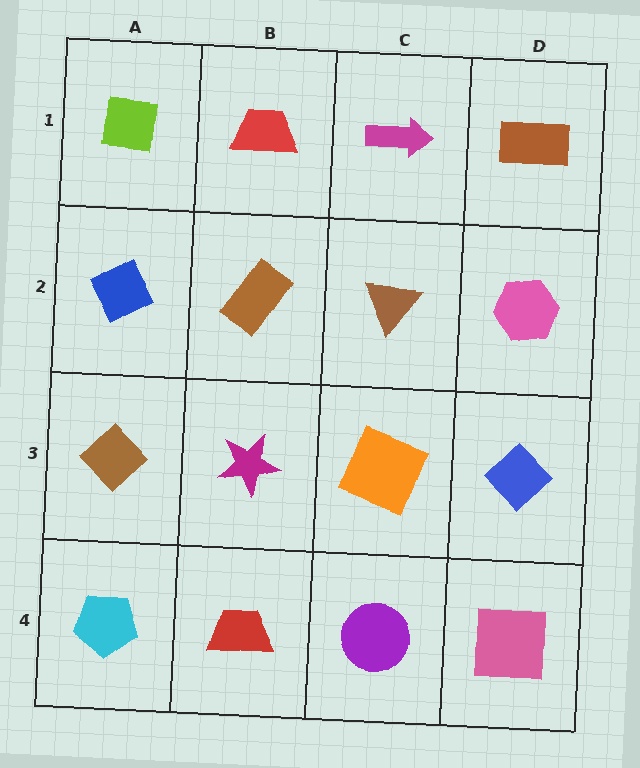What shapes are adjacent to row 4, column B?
A magenta star (row 3, column B), a cyan pentagon (row 4, column A), a purple circle (row 4, column C).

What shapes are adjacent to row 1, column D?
A pink hexagon (row 2, column D), a magenta arrow (row 1, column C).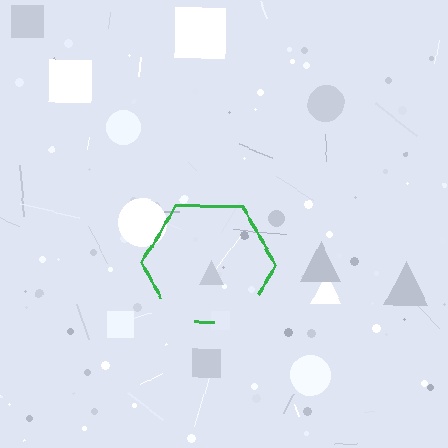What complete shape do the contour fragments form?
The contour fragments form a hexagon.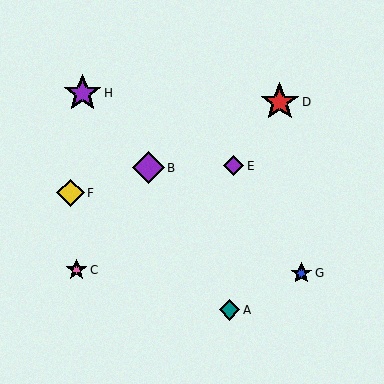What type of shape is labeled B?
Shape B is a purple diamond.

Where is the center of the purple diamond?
The center of the purple diamond is at (234, 166).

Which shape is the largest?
The red star (labeled D) is the largest.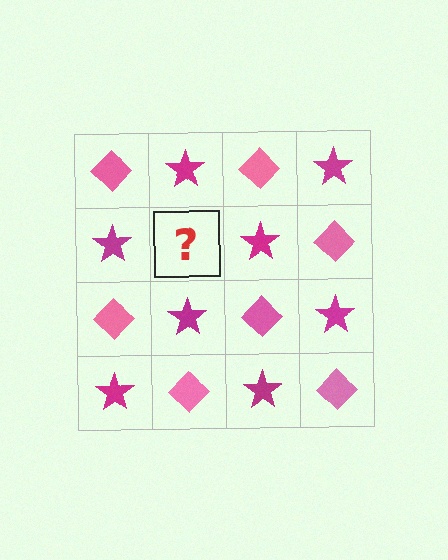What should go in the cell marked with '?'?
The missing cell should contain a pink diamond.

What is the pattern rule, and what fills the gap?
The rule is that it alternates pink diamond and magenta star in a checkerboard pattern. The gap should be filled with a pink diamond.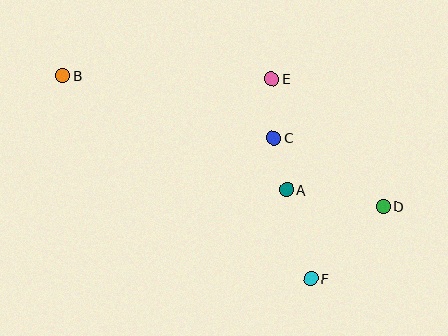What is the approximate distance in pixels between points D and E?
The distance between D and E is approximately 169 pixels.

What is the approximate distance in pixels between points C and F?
The distance between C and F is approximately 145 pixels.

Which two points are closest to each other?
Points A and C are closest to each other.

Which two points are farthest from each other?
Points B and D are farthest from each other.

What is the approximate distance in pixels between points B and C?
The distance between B and C is approximately 220 pixels.